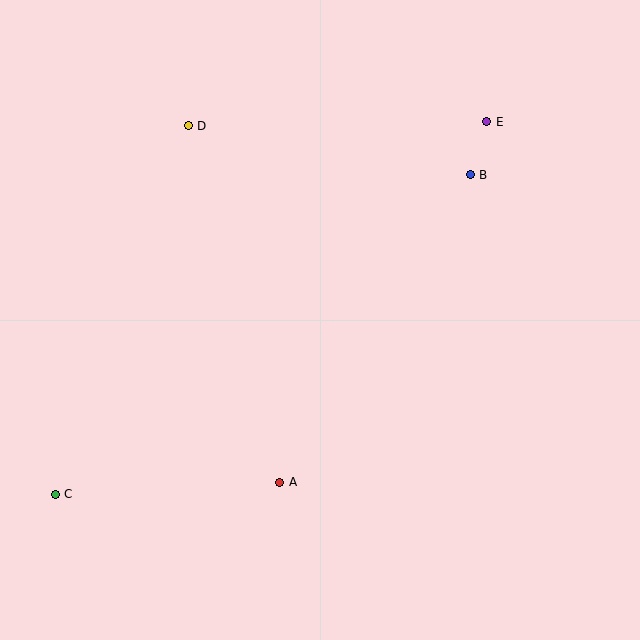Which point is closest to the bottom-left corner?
Point C is closest to the bottom-left corner.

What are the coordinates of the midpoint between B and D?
The midpoint between B and D is at (329, 150).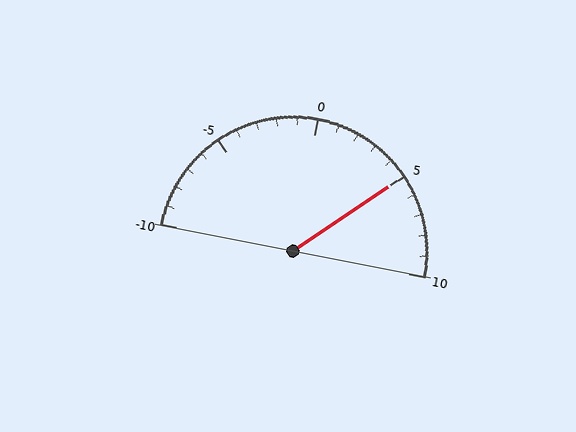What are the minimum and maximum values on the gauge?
The gauge ranges from -10 to 10.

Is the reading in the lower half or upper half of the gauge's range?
The reading is in the upper half of the range (-10 to 10).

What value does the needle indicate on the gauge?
The needle indicates approximately 5.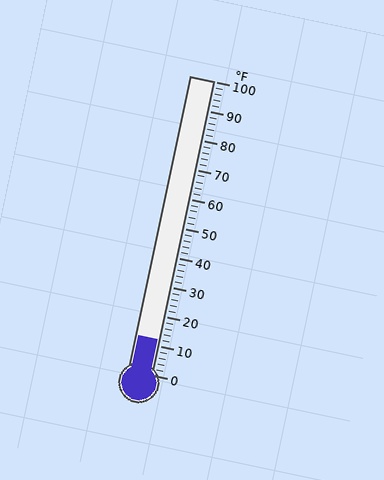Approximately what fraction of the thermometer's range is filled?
The thermometer is filled to approximately 10% of its range.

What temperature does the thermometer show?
The thermometer shows approximately 12°F.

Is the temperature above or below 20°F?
The temperature is below 20°F.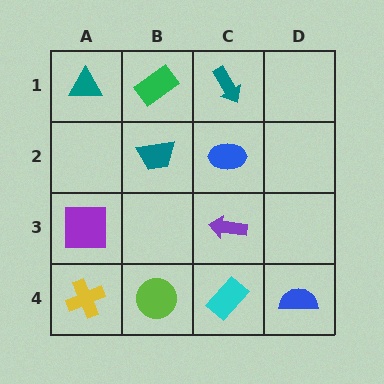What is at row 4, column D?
A blue semicircle.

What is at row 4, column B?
A lime circle.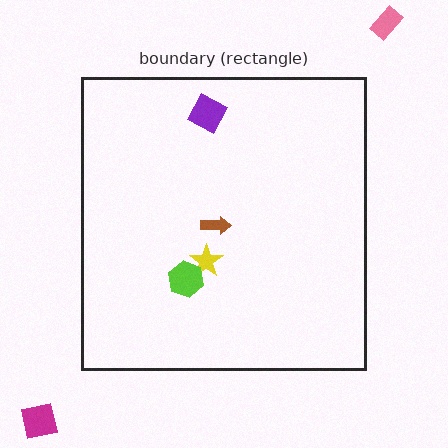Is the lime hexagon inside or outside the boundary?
Inside.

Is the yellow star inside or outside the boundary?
Inside.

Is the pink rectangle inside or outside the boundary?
Outside.